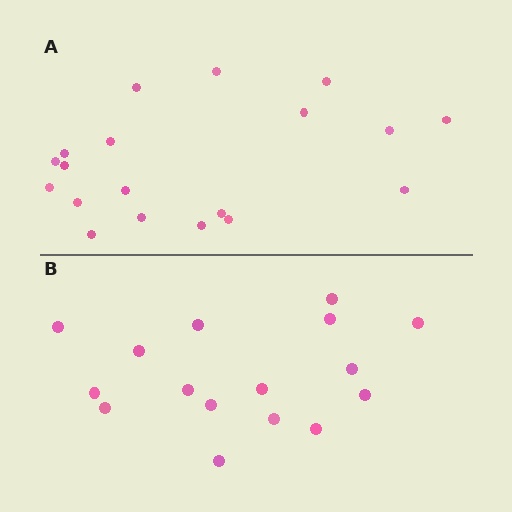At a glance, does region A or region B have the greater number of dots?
Region A (the top region) has more dots.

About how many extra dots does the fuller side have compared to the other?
Region A has just a few more — roughly 2 or 3 more dots than region B.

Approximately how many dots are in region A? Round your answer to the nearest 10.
About 20 dots. (The exact count is 19, which rounds to 20.)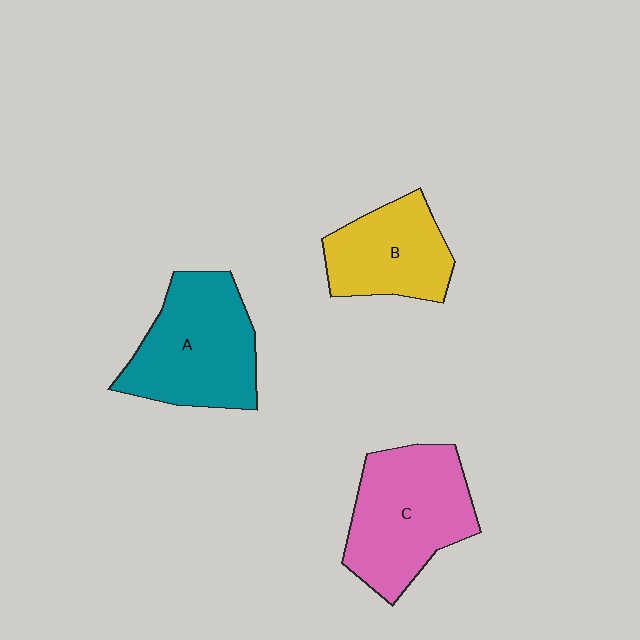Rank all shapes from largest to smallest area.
From largest to smallest: C (pink), A (teal), B (yellow).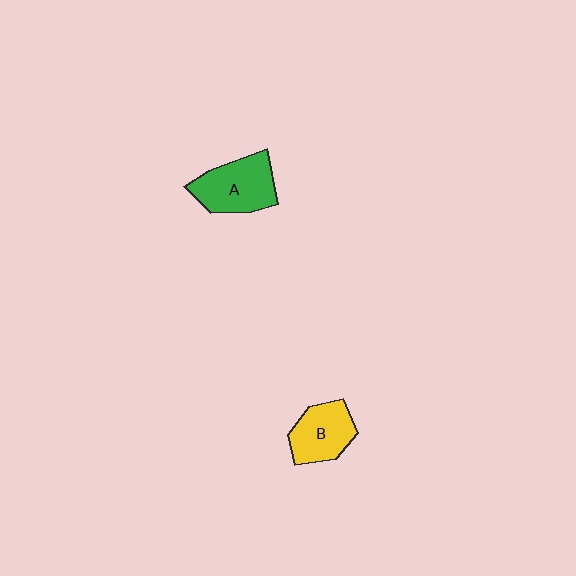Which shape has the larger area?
Shape A (green).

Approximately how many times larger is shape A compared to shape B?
Approximately 1.2 times.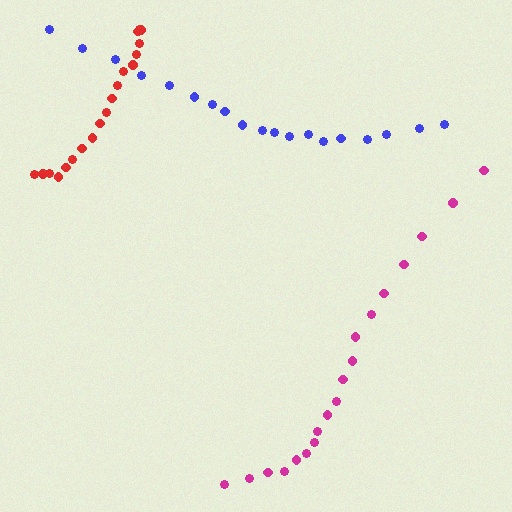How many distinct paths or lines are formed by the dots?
There are 3 distinct paths.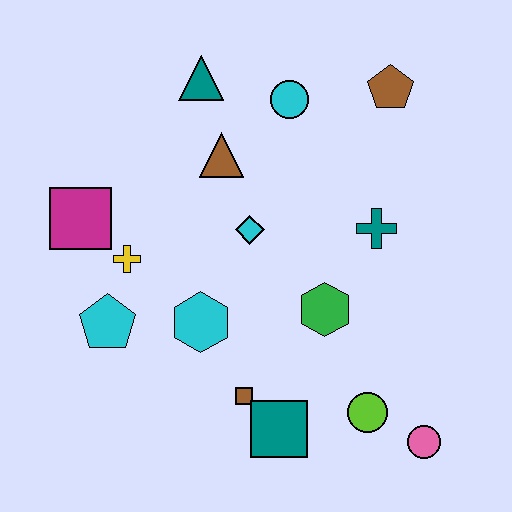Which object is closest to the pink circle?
The lime circle is closest to the pink circle.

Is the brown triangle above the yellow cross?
Yes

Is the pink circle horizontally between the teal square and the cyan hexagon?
No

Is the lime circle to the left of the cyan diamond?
No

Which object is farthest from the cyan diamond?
The pink circle is farthest from the cyan diamond.